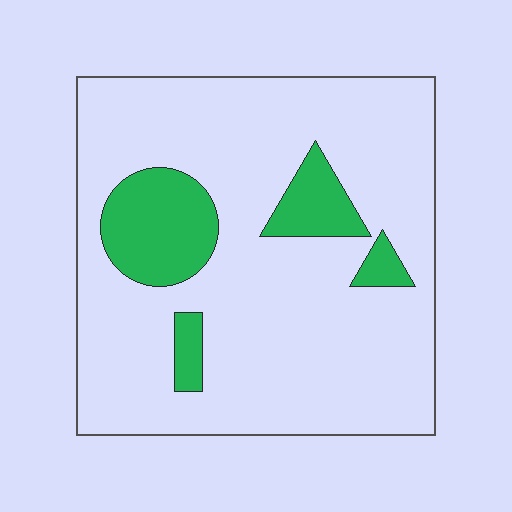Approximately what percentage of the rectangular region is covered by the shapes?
Approximately 15%.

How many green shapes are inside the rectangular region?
4.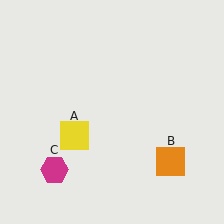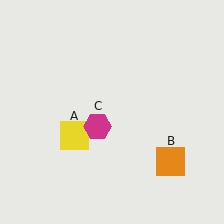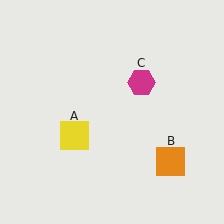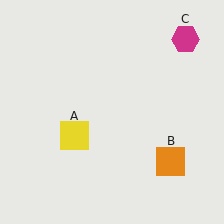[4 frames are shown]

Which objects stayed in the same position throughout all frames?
Yellow square (object A) and orange square (object B) remained stationary.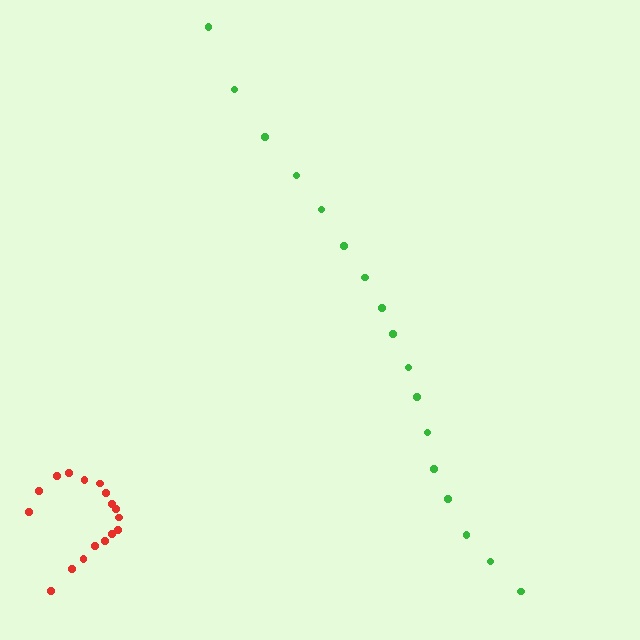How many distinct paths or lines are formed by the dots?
There are 2 distinct paths.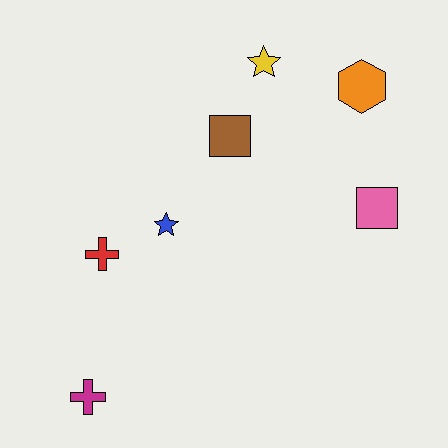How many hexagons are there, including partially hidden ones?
There is 1 hexagon.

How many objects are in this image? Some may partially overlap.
There are 7 objects.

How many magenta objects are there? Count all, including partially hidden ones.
There is 1 magenta object.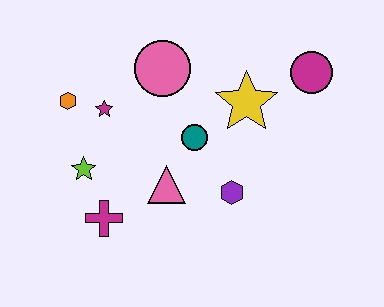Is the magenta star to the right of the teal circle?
No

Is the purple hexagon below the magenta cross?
No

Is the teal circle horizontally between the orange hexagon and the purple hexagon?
Yes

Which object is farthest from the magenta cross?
The magenta circle is farthest from the magenta cross.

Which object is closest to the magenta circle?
The yellow star is closest to the magenta circle.